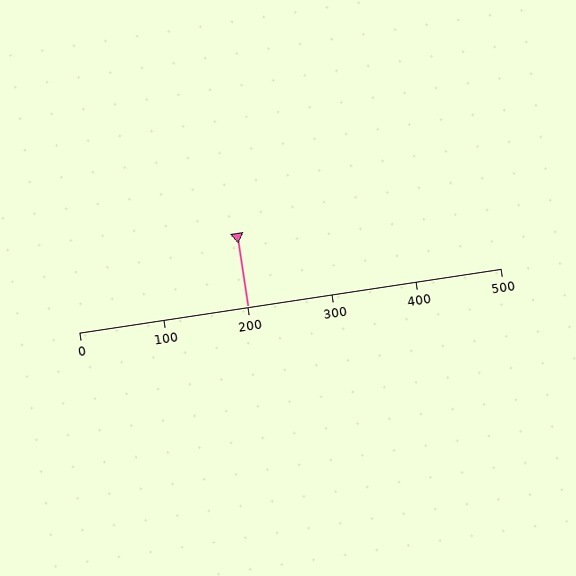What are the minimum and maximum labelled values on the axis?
The axis runs from 0 to 500.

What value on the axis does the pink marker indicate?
The marker indicates approximately 200.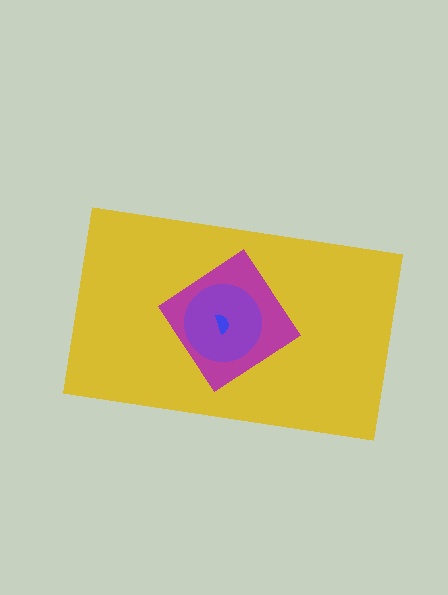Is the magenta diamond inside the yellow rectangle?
Yes.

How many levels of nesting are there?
4.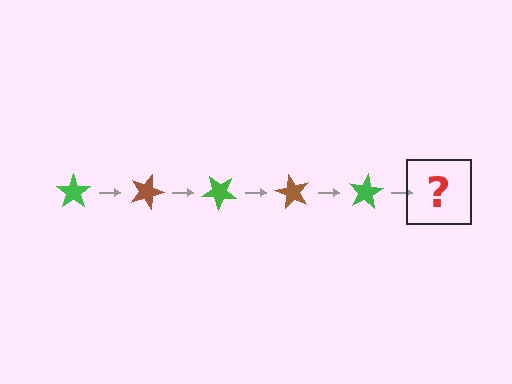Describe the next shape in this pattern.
It should be a brown star, rotated 100 degrees from the start.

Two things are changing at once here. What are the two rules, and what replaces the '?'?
The two rules are that it rotates 20 degrees each step and the color cycles through green and brown. The '?' should be a brown star, rotated 100 degrees from the start.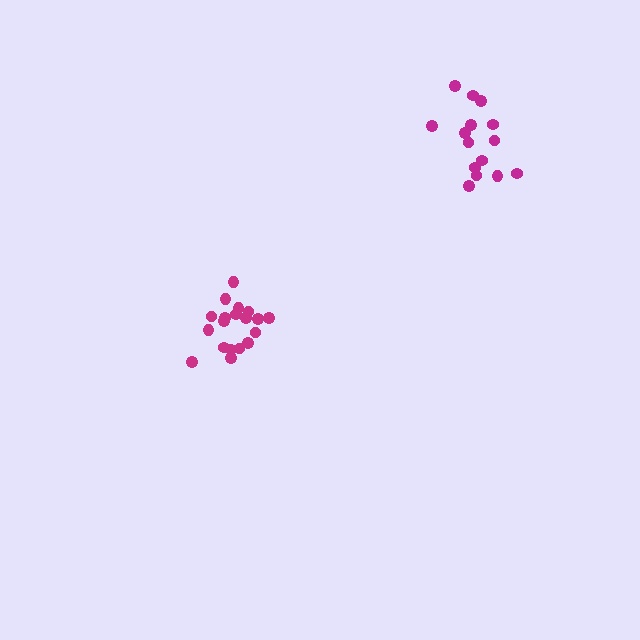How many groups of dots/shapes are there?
There are 2 groups.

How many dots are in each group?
Group 1: 15 dots, Group 2: 19 dots (34 total).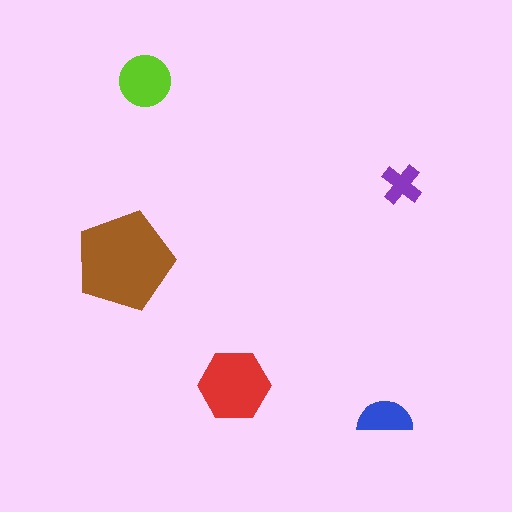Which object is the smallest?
The purple cross.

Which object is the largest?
The brown pentagon.